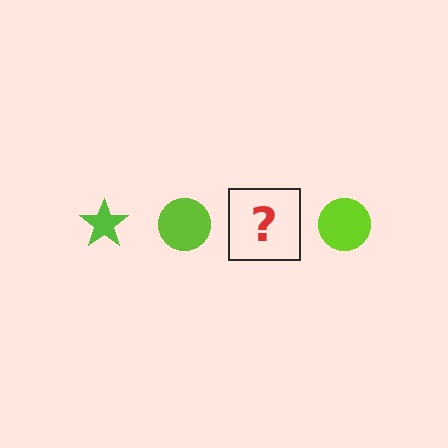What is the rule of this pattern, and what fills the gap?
The rule is that the pattern cycles through star, circle shapes in lime. The gap should be filled with a lime star.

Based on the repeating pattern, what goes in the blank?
The blank should be a lime star.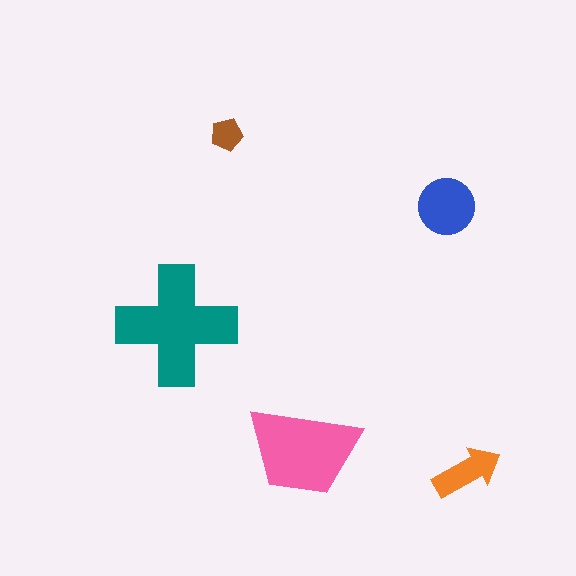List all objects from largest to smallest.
The teal cross, the pink trapezoid, the blue circle, the orange arrow, the brown pentagon.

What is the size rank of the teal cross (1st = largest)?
1st.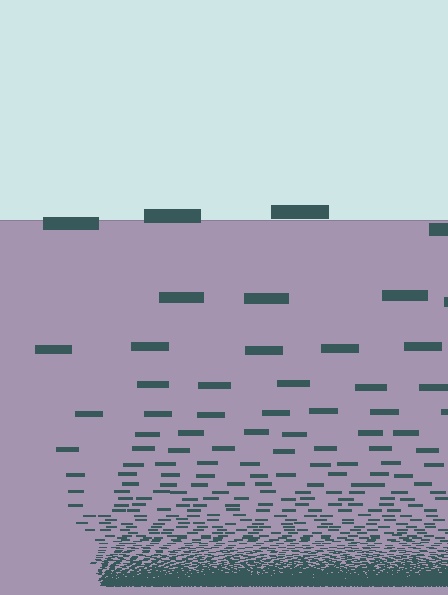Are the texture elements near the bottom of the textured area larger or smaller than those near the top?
Smaller. The gradient is inverted — elements near the bottom are smaller and denser.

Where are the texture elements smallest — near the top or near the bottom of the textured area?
Near the bottom.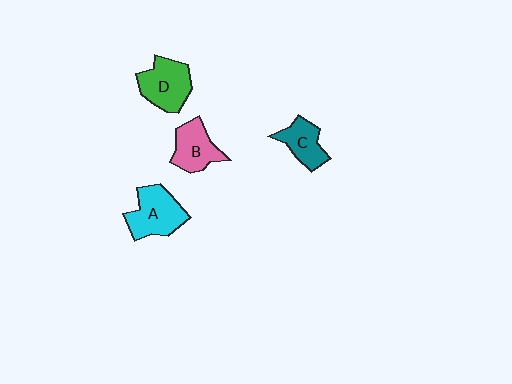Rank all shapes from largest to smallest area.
From largest to smallest: A (cyan), D (green), B (pink), C (teal).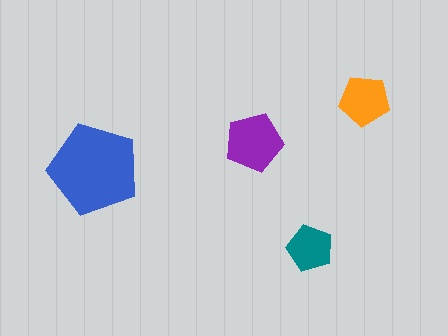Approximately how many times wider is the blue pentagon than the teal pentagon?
About 2 times wider.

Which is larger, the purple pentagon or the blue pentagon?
The blue one.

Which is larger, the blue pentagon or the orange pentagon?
The blue one.